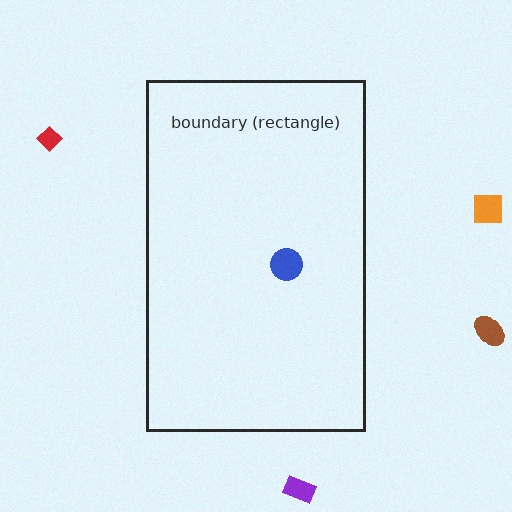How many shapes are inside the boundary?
1 inside, 4 outside.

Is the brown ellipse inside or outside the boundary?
Outside.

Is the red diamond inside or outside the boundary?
Outside.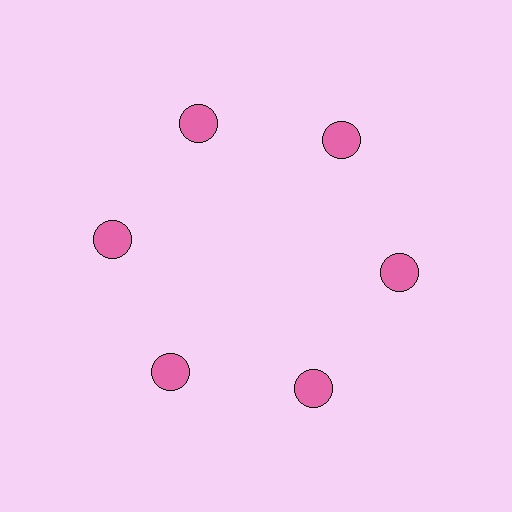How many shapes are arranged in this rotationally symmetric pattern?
There are 6 shapes, arranged in 6 groups of 1.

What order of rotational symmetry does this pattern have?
This pattern has 6-fold rotational symmetry.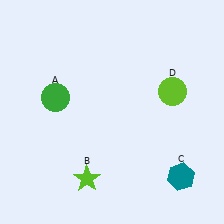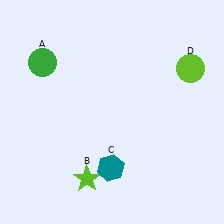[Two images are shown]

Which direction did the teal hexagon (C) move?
The teal hexagon (C) moved left.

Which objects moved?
The objects that moved are: the green circle (A), the teal hexagon (C), the lime circle (D).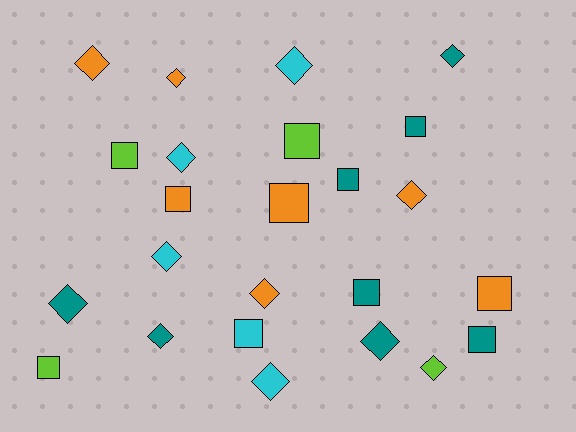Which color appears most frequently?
Teal, with 8 objects.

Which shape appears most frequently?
Diamond, with 13 objects.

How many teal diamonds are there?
There are 4 teal diamonds.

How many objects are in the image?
There are 24 objects.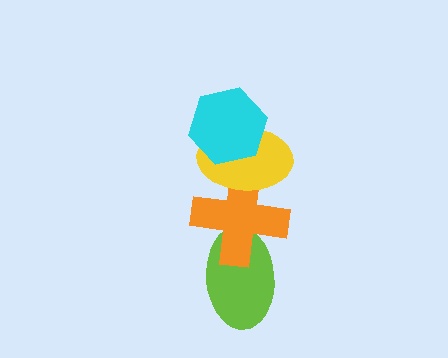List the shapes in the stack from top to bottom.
From top to bottom: the cyan hexagon, the yellow ellipse, the orange cross, the lime ellipse.